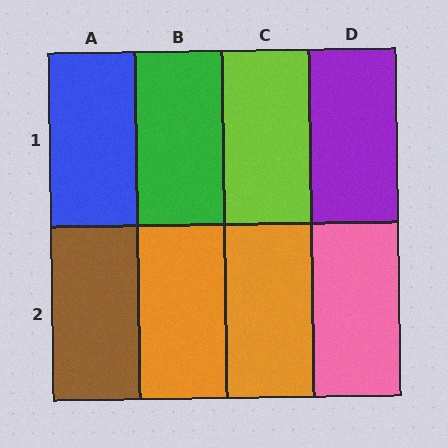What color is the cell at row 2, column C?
Orange.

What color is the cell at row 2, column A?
Brown.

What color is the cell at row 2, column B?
Orange.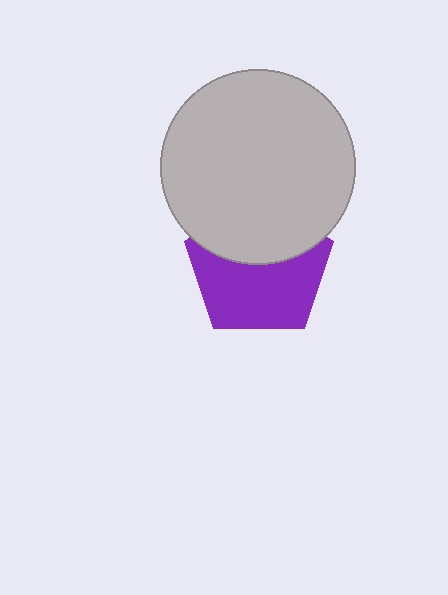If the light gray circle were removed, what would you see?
You would see the complete purple pentagon.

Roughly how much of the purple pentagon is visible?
About half of it is visible (roughly 59%).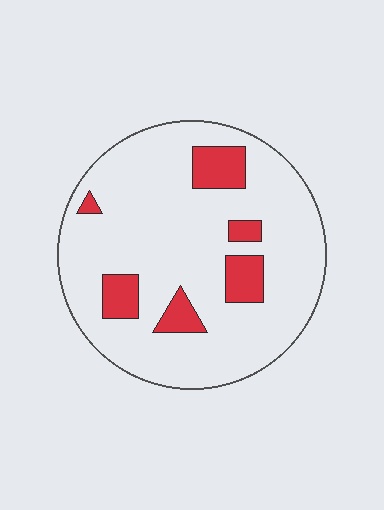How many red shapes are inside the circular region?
6.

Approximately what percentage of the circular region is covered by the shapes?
Approximately 15%.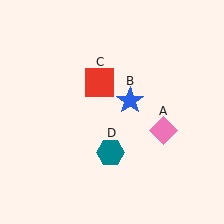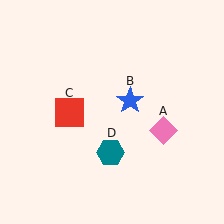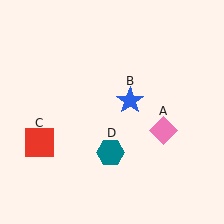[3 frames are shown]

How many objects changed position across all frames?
1 object changed position: red square (object C).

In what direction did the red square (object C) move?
The red square (object C) moved down and to the left.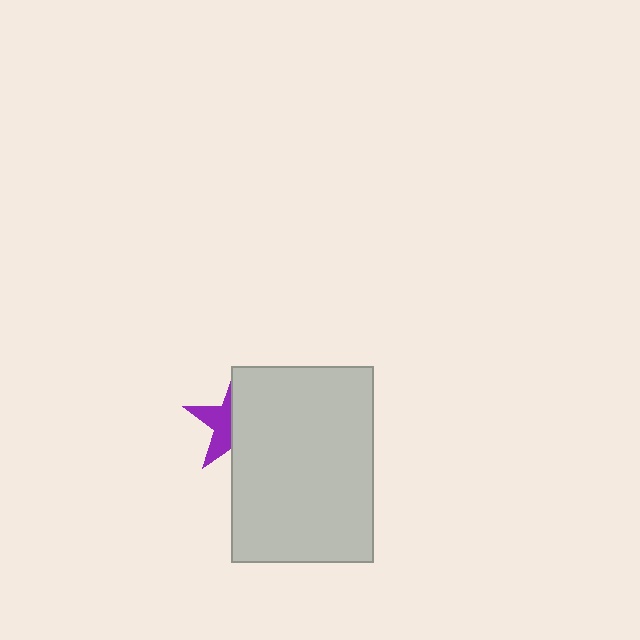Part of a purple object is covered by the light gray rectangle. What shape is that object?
It is a star.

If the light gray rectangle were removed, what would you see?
You would see the complete purple star.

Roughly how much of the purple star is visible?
A small part of it is visible (roughly 42%).